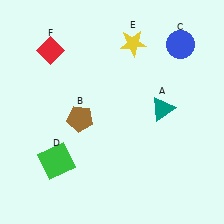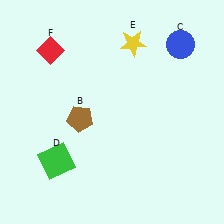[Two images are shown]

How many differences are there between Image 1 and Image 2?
There is 1 difference between the two images.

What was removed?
The teal triangle (A) was removed in Image 2.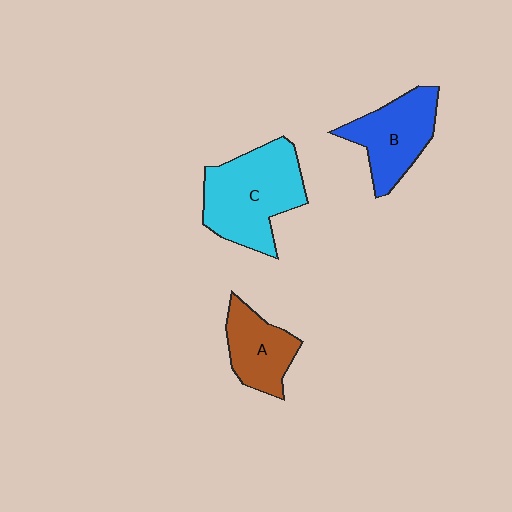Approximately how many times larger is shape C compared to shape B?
Approximately 1.4 times.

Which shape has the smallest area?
Shape A (brown).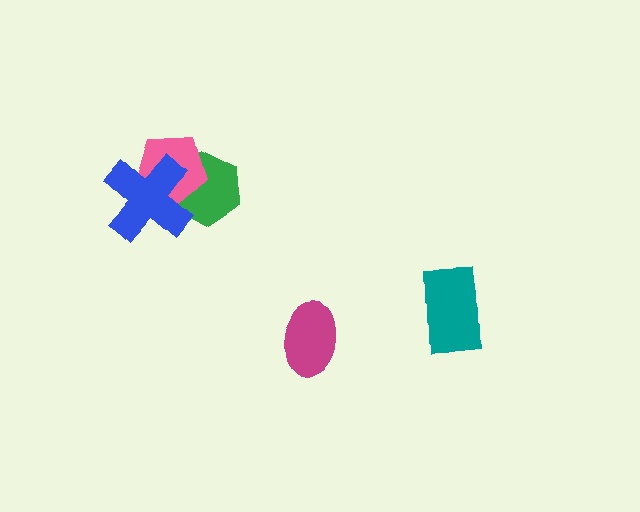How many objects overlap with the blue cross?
2 objects overlap with the blue cross.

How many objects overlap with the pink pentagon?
2 objects overlap with the pink pentagon.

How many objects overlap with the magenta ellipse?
0 objects overlap with the magenta ellipse.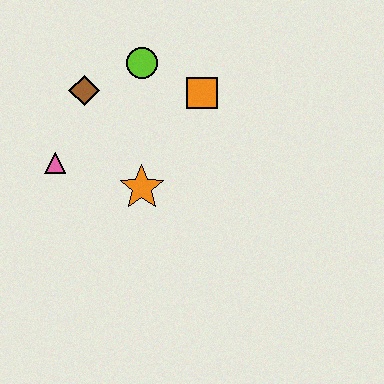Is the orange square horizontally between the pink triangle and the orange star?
No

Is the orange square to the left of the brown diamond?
No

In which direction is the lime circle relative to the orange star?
The lime circle is above the orange star.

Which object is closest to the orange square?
The lime circle is closest to the orange square.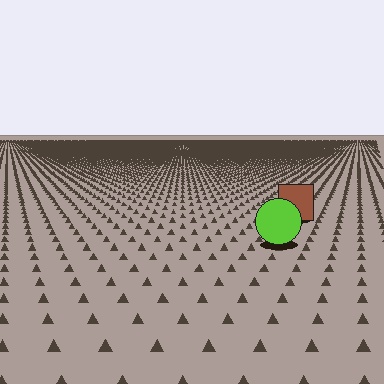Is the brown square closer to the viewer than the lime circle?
No. The lime circle is closer — you can tell from the texture gradient: the ground texture is coarser near it.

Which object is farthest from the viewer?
The brown square is farthest from the viewer. It appears smaller and the ground texture around it is denser.